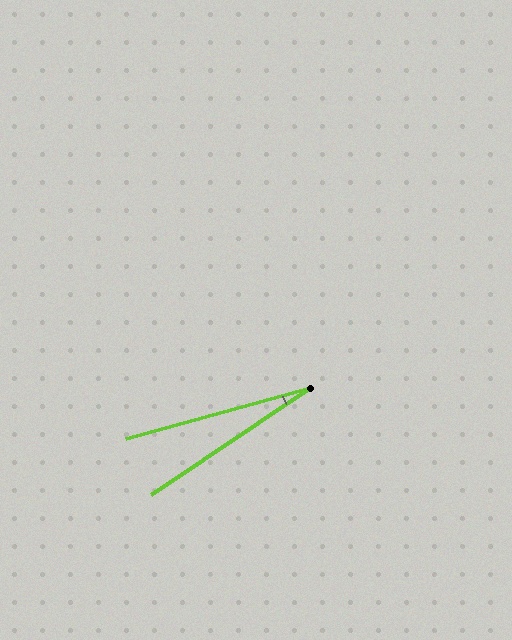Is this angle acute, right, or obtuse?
It is acute.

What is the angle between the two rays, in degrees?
Approximately 18 degrees.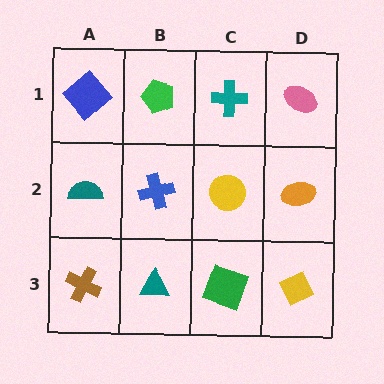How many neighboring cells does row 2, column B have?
4.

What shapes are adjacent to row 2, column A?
A blue diamond (row 1, column A), a brown cross (row 3, column A), a blue cross (row 2, column B).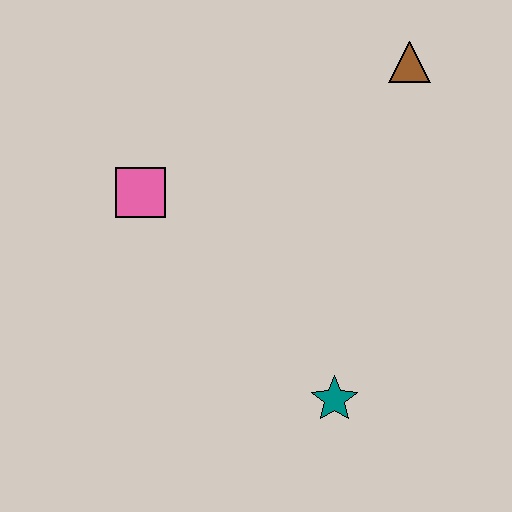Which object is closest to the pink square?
The teal star is closest to the pink square.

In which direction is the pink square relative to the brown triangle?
The pink square is to the left of the brown triangle.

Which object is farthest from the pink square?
The brown triangle is farthest from the pink square.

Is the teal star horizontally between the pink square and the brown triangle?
Yes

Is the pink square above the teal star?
Yes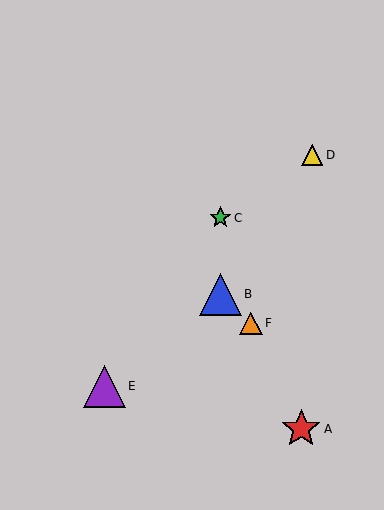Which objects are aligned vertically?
Objects B, C are aligned vertically.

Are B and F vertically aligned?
No, B is at x≈220 and F is at x≈251.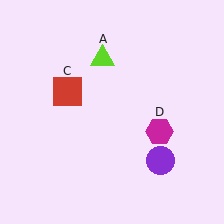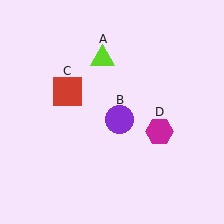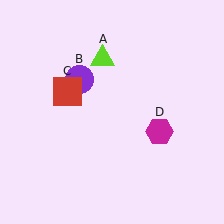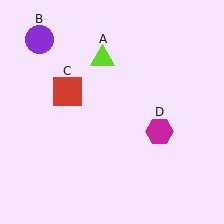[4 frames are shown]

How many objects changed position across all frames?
1 object changed position: purple circle (object B).